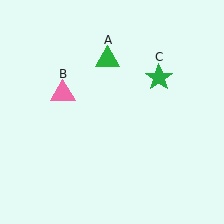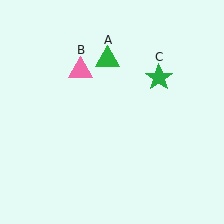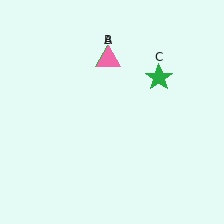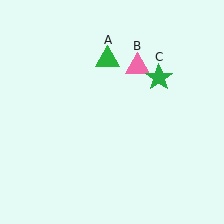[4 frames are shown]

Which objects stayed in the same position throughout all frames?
Green triangle (object A) and green star (object C) remained stationary.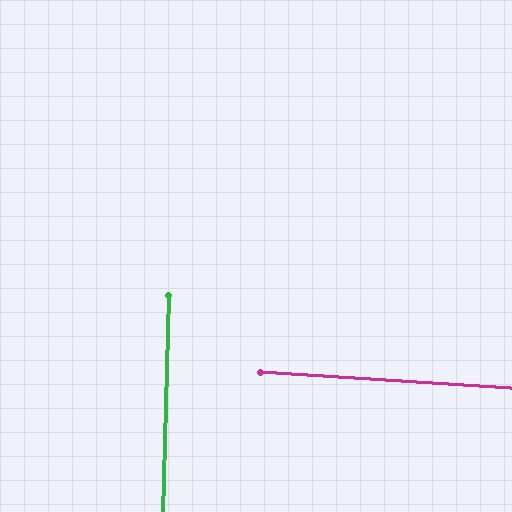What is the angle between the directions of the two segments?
Approximately 88 degrees.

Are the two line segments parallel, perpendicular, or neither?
Perpendicular — they meet at approximately 88°.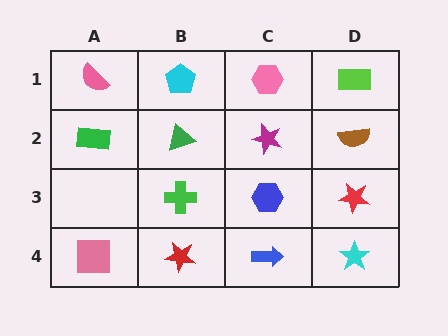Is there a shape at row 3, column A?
No, that cell is empty.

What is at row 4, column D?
A cyan star.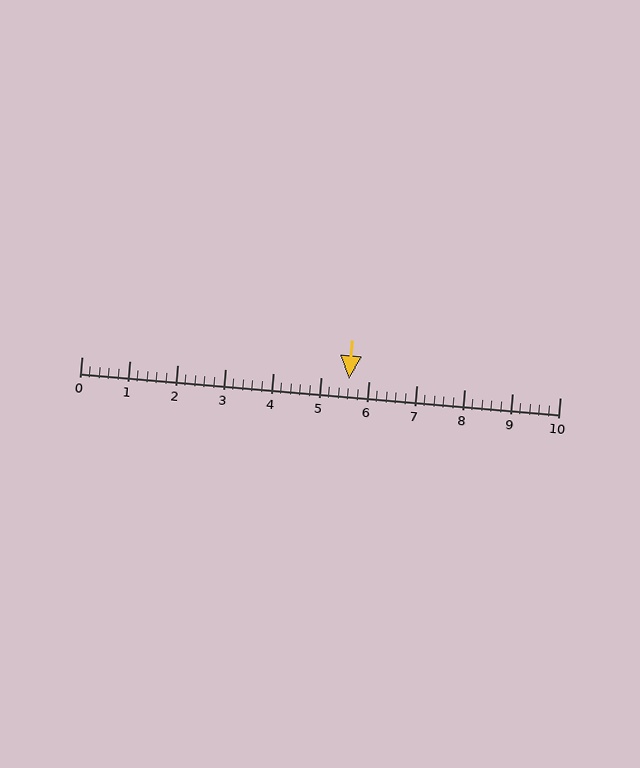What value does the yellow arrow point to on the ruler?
The yellow arrow points to approximately 5.6.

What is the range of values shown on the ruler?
The ruler shows values from 0 to 10.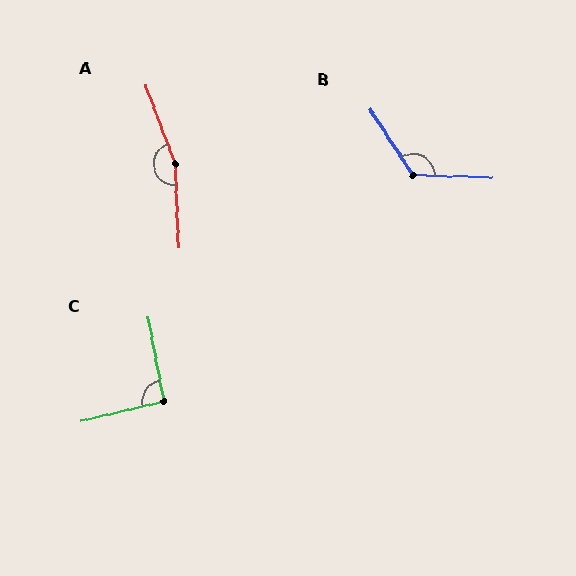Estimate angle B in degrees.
Approximately 124 degrees.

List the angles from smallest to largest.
C (93°), B (124°), A (162°).